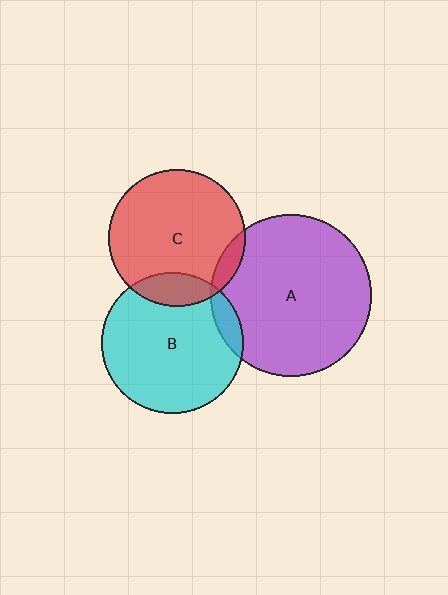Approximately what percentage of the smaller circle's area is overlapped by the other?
Approximately 15%.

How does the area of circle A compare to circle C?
Approximately 1.4 times.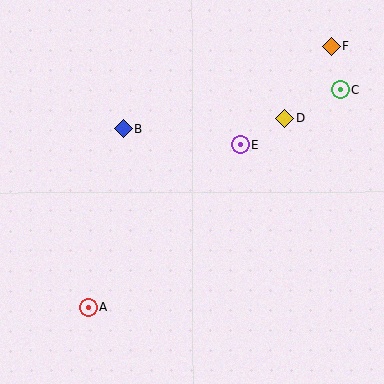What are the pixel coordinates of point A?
Point A is at (89, 308).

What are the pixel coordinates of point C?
Point C is at (340, 90).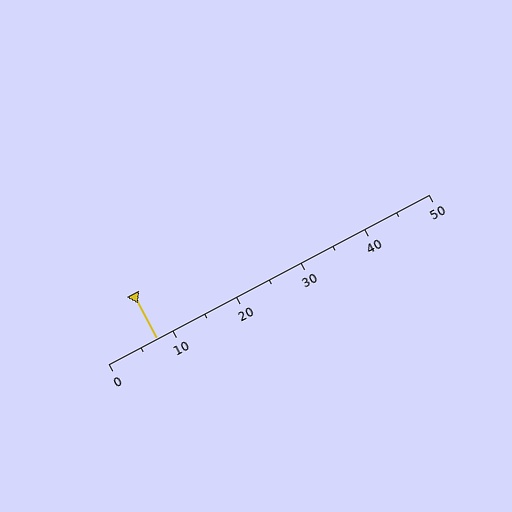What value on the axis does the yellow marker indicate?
The marker indicates approximately 7.5.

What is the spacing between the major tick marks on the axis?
The major ticks are spaced 10 apart.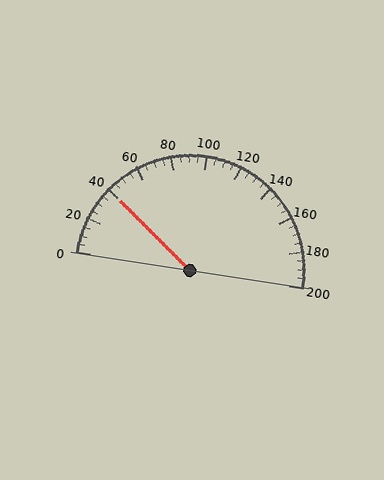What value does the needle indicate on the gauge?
The needle indicates approximately 40.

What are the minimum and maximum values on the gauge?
The gauge ranges from 0 to 200.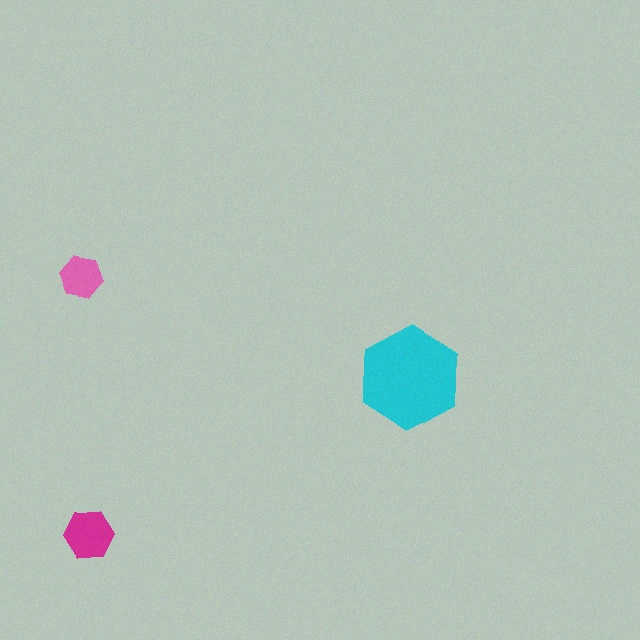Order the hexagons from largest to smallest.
the cyan one, the magenta one, the pink one.